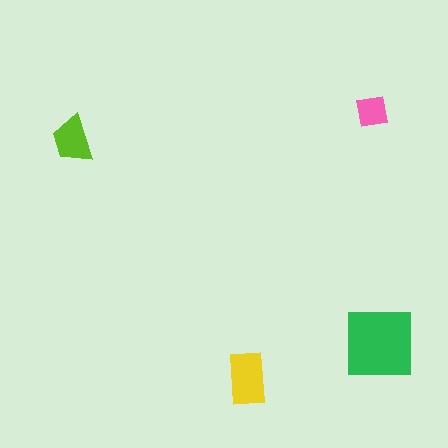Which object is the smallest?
The pink square.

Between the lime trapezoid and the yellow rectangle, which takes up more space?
The yellow rectangle.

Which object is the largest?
The green square.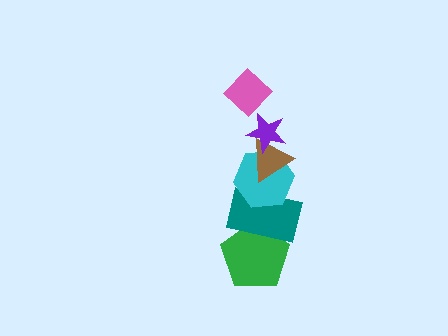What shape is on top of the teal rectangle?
The cyan hexagon is on top of the teal rectangle.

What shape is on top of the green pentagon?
The teal rectangle is on top of the green pentagon.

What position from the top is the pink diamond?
The pink diamond is 1st from the top.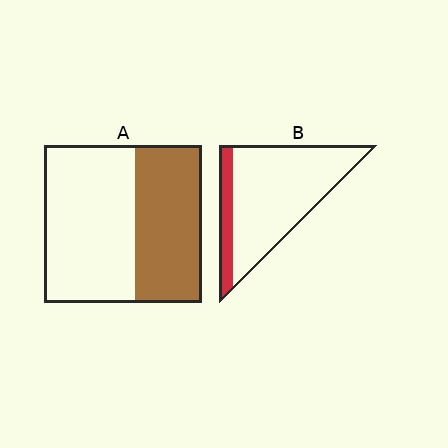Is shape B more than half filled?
No.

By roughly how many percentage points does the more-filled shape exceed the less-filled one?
By roughly 25 percentage points (A over B).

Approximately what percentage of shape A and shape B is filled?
A is approximately 40% and B is approximately 15%.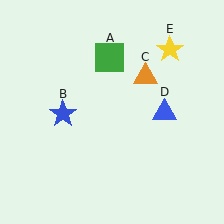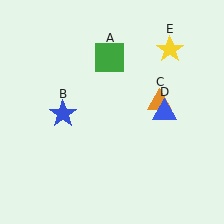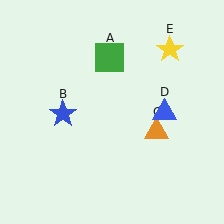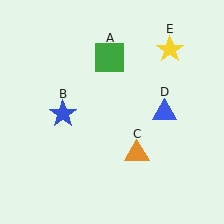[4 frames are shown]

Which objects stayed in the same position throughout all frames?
Green square (object A) and blue star (object B) and blue triangle (object D) and yellow star (object E) remained stationary.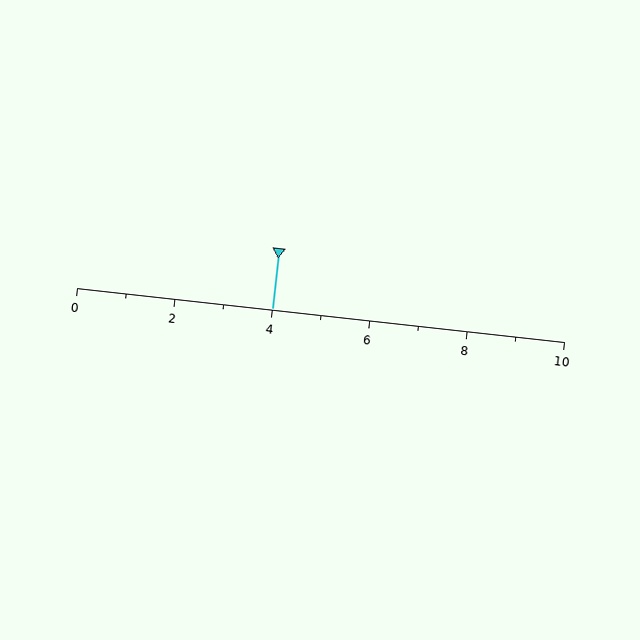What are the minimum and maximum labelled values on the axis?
The axis runs from 0 to 10.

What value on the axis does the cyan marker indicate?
The marker indicates approximately 4.